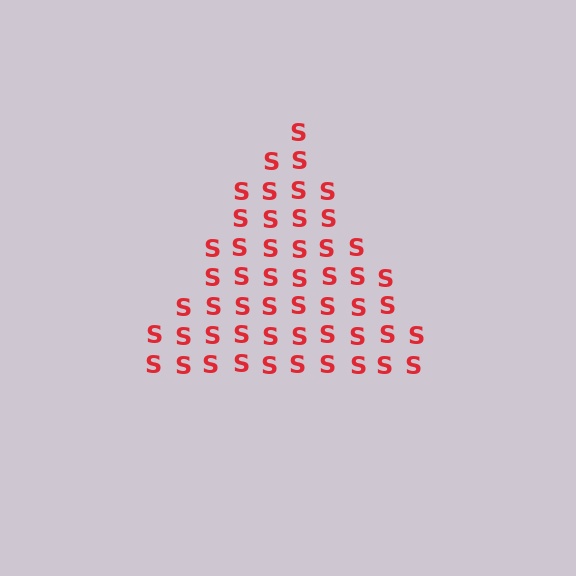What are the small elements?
The small elements are letter S's.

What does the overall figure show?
The overall figure shows a triangle.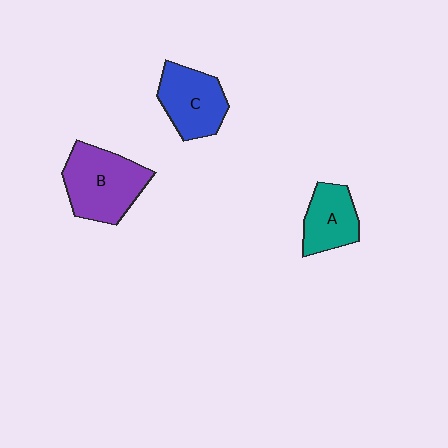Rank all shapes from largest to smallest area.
From largest to smallest: B (purple), C (blue), A (teal).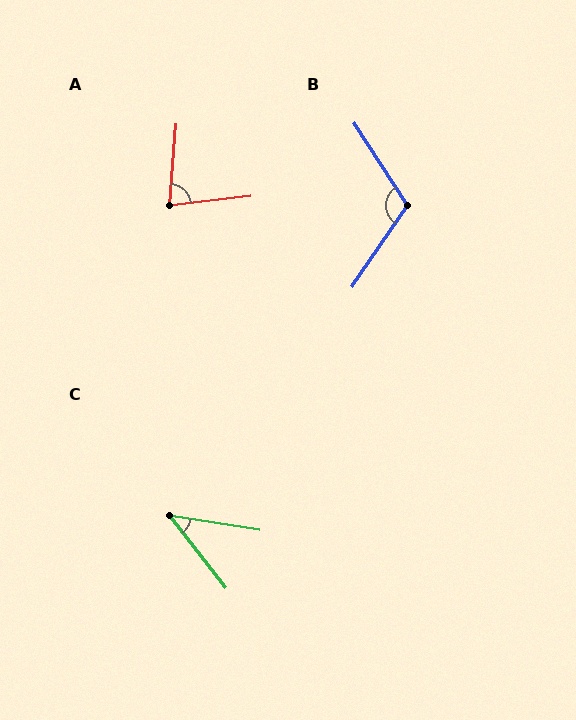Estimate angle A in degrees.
Approximately 79 degrees.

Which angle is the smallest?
C, at approximately 43 degrees.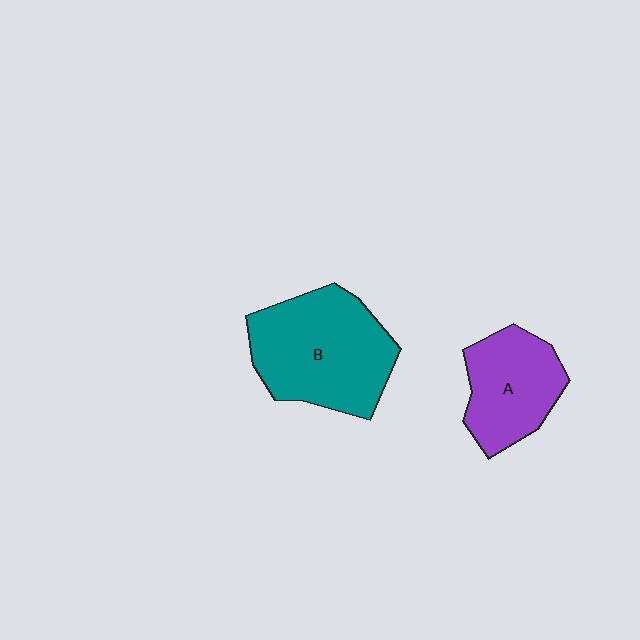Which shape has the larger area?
Shape B (teal).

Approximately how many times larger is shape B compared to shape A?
Approximately 1.5 times.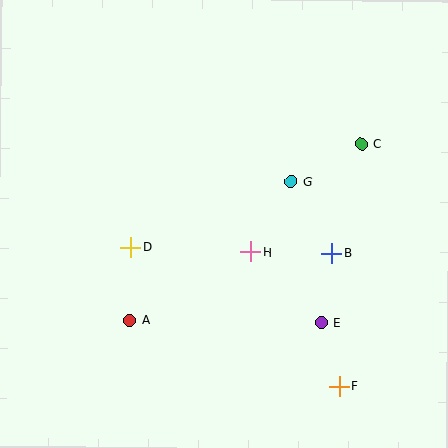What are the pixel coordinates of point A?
Point A is at (130, 320).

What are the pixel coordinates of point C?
Point C is at (361, 144).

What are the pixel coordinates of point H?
Point H is at (250, 252).